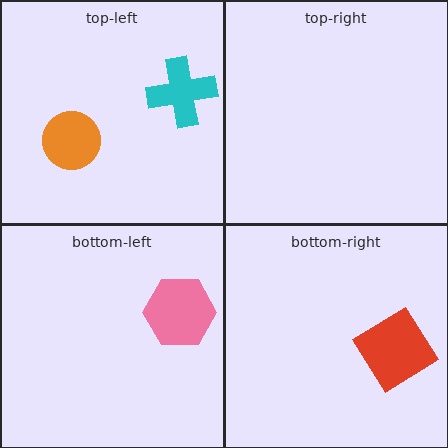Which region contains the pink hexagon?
The bottom-left region.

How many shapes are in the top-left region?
2.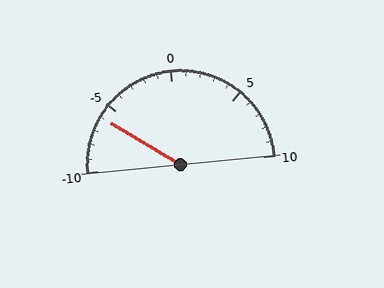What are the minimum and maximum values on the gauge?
The gauge ranges from -10 to 10.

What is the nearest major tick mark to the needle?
The nearest major tick mark is -5.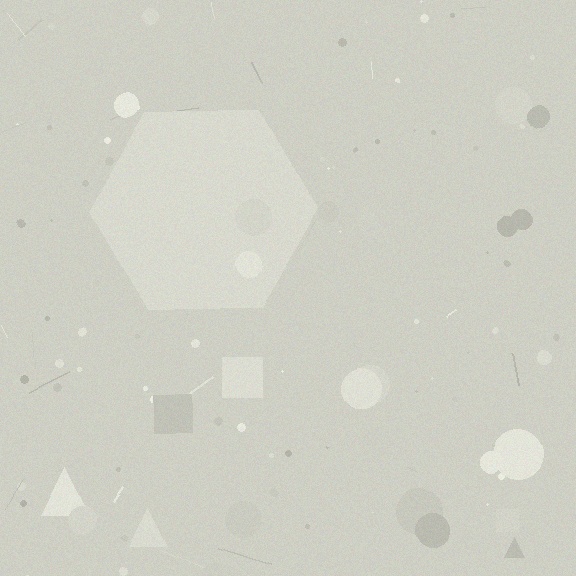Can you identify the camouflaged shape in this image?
The camouflaged shape is a hexagon.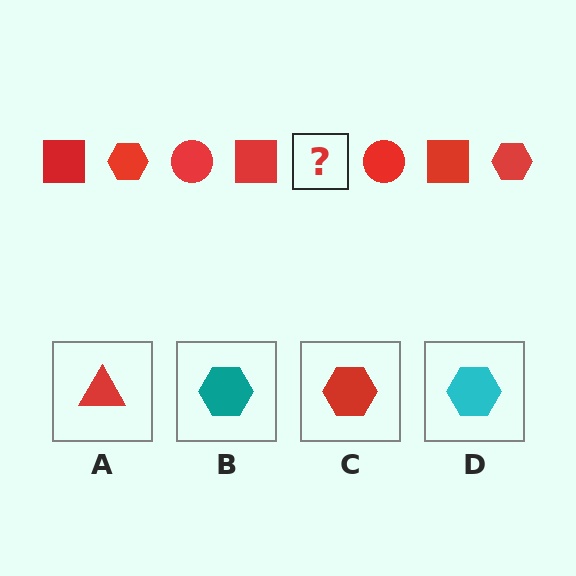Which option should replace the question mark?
Option C.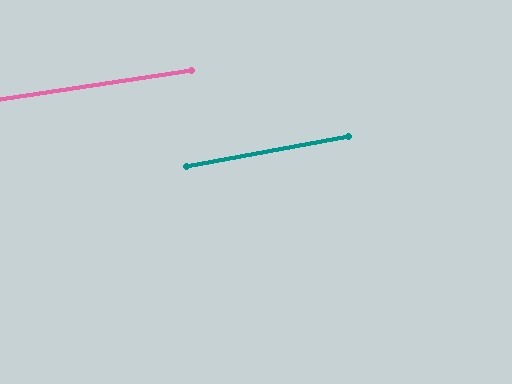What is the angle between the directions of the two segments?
Approximately 2 degrees.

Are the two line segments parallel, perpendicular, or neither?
Parallel — their directions differ by only 1.7°.